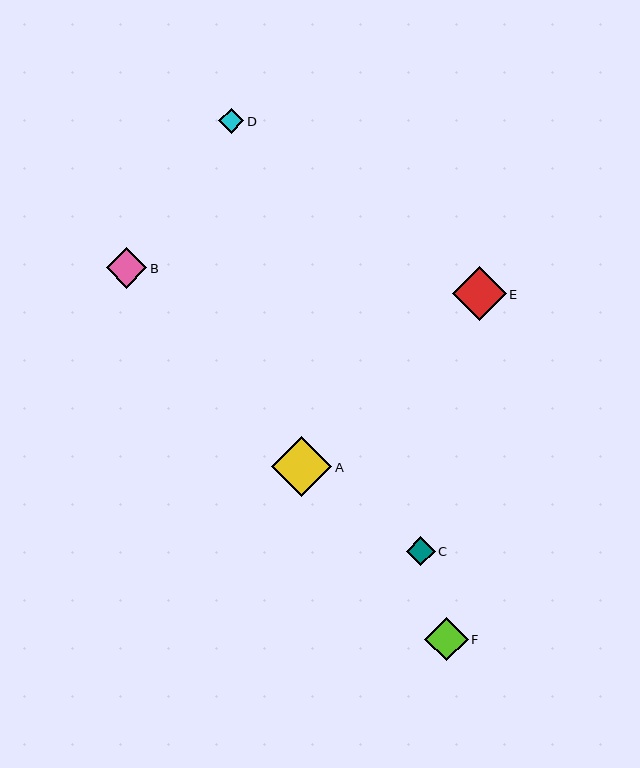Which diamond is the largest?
Diamond A is the largest with a size of approximately 60 pixels.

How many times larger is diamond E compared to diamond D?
Diamond E is approximately 2.2 times the size of diamond D.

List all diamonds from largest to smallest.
From largest to smallest: A, E, F, B, C, D.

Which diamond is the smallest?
Diamond D is the smallest with a size of approximately 25 pixels.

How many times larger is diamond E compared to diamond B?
Diamond E is approximately 1.3 times the size of diamond B.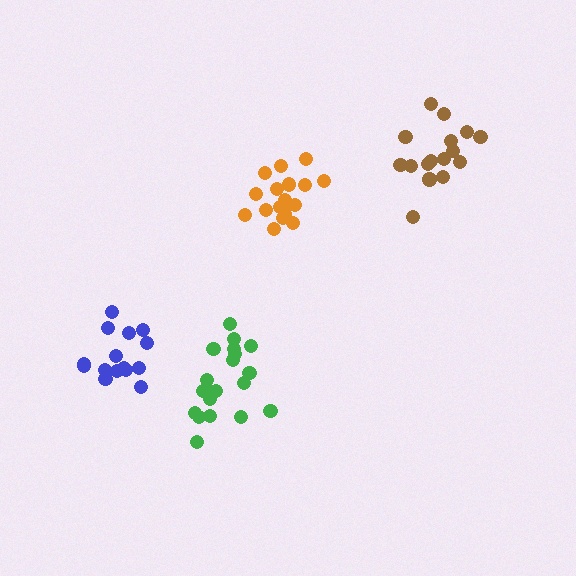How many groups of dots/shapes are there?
There are 4 groups.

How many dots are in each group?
Group 1: 20 dots, Group 2: 18 dots, Group 3: 16 dots, Group 4: 15 dots (69 total).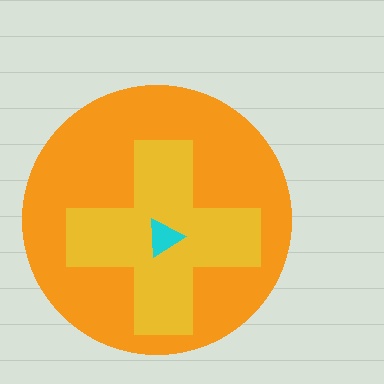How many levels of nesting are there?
3.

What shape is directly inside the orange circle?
The yellow cross.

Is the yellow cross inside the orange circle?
Yes.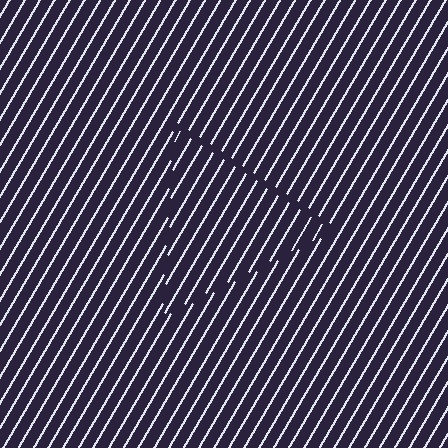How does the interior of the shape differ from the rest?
The interior of the shape contains the same grating, shifted by half a period — the contour is defined by the phase discontinuity where line-ends from the inner and outer gratings abut.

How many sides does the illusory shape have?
3 sides — the line-ends trace a triangle.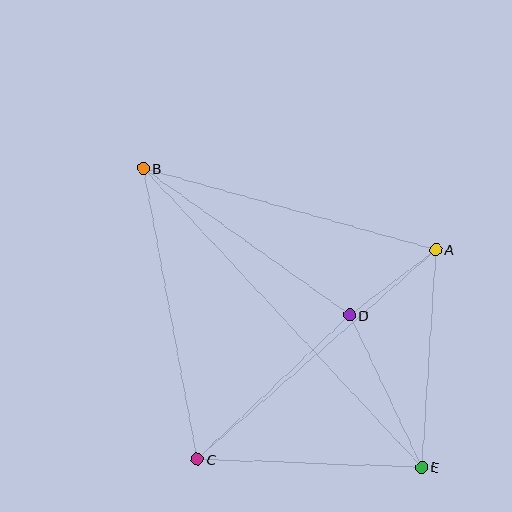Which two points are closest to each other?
Points A and D are closest to each other.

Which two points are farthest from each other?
Points B and E are farthest from each other.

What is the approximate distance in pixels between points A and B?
The distance between A and B is approximately 303 pixels.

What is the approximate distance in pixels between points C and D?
The distance between C and D is approximately 209 pixels.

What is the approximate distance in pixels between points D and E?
The distance between D and E is approximately 168 pixels.